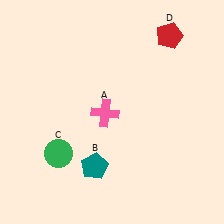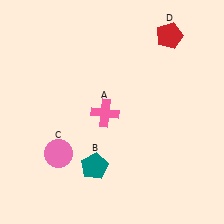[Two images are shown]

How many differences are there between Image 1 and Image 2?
There is 1 difference between the two images.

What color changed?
The circle (C) changed from green in Image 1 to pink in Image 2.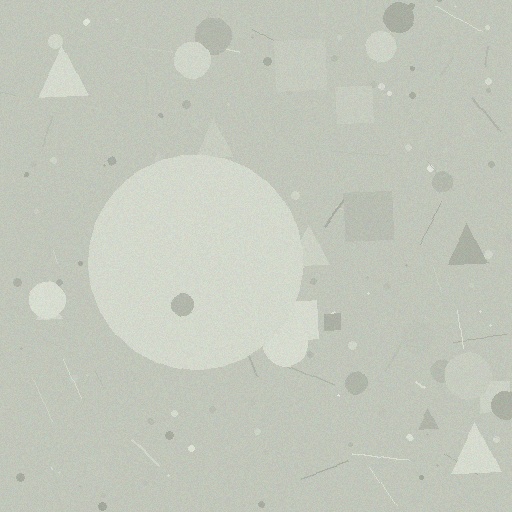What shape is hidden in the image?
A circle is hidden in the image.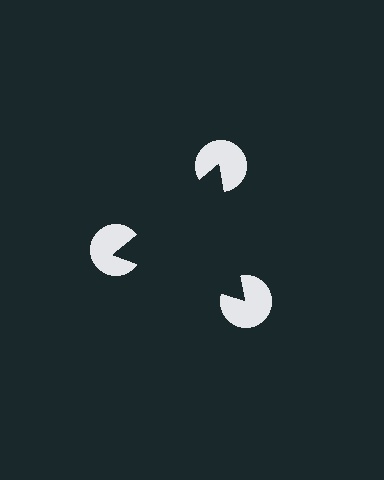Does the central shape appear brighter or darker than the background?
It typically appears slightly darker than the background, even though no actual brightness change is drawn.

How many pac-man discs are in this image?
There are 3 — one at each vertex of the illusory triangle.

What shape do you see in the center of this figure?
An illusory triangle — its edges are inferred from the aligned wedge cuts in the pac-man discs, not physically drawn.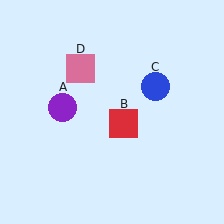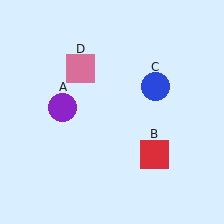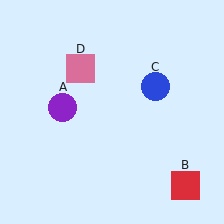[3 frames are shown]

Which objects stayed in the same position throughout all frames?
Purple circle (object A) and blue circle (object C) and pink square (object D) remained stationary.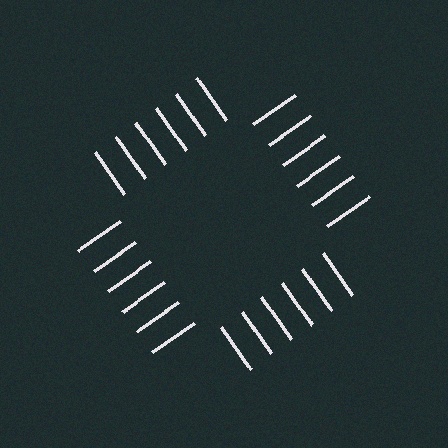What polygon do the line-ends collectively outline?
An illusory square — the line segments terminate on its edges but no continuous stroke is drawn.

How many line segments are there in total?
24 — 6 along each of the 4 edges.